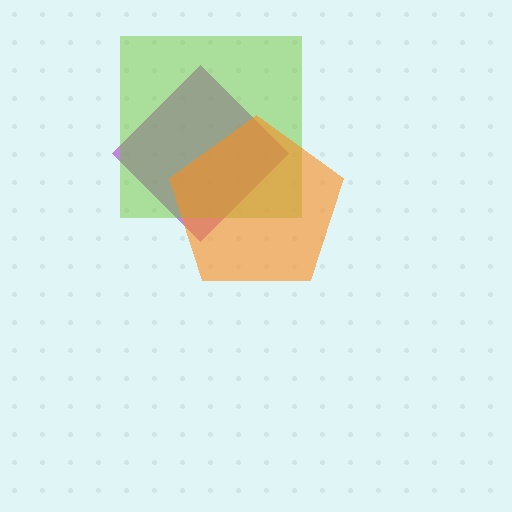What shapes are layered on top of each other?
The layered shapes are: a purple diamond, a lime square, an orange pentagon.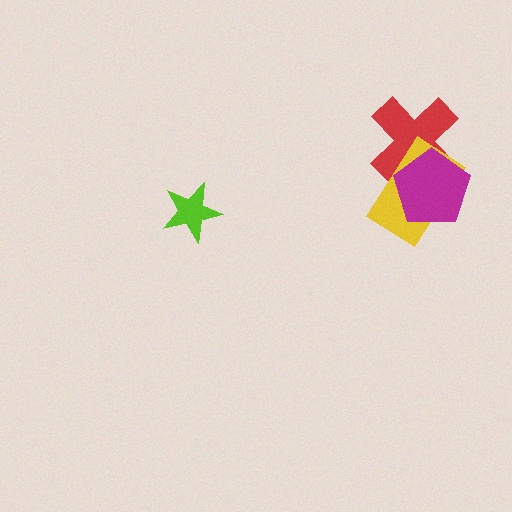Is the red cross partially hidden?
Yes, it is partially covered by another shape.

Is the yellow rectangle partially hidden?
Yes, it is partially covered by another shape.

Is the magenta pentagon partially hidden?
No, no other shape covers it.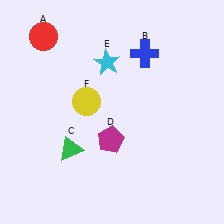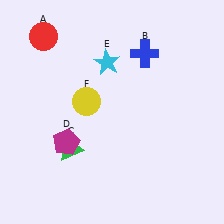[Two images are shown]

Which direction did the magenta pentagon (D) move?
The magenta pentagon (D) moved left.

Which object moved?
The magenta pentagon (D) moved left.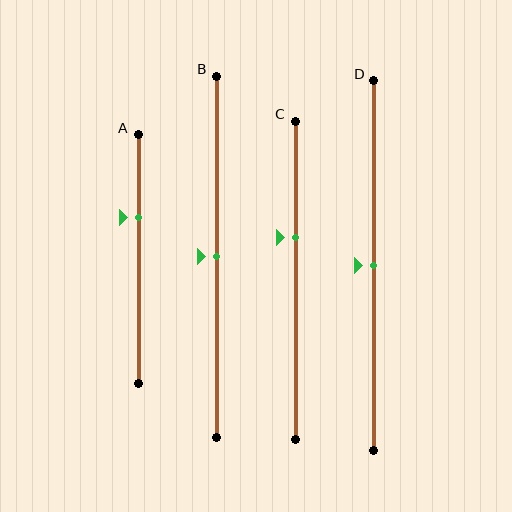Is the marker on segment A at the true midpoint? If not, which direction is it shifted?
No, the marker on segment A is shifted upward by about 17% of the segment length.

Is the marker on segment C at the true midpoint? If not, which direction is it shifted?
No, the marker on segment C is shifted upward by about 14% of the segment length.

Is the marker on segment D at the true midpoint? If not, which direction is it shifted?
Yes, the marker on segment D is at the true midpoint.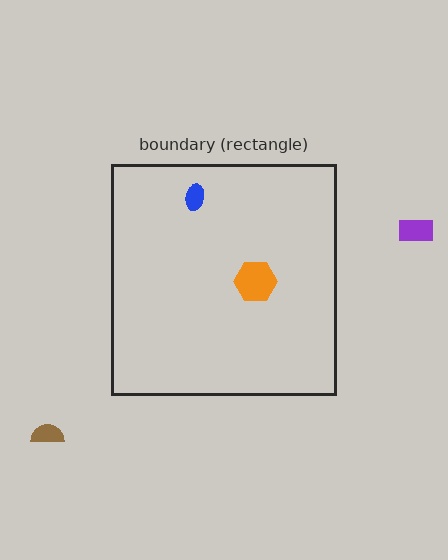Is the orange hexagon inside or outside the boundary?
Inside.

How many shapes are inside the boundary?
2 inside, 2 outside.